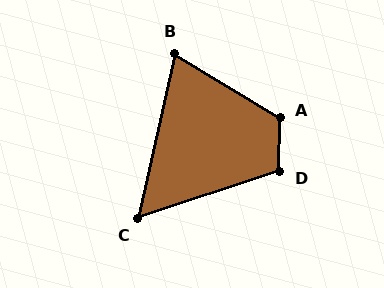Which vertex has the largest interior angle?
A, at approximately 121 degrees.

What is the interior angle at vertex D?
Approximately 108 degrees (obtuse).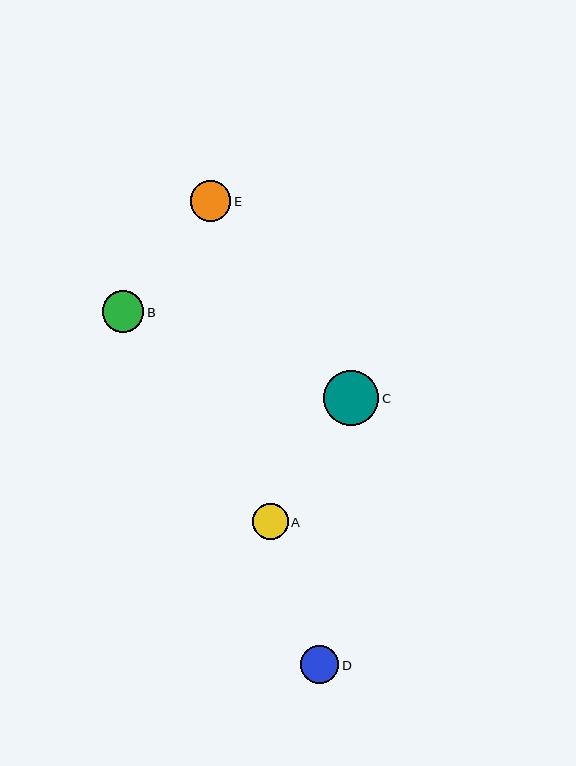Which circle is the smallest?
Circle A is the smallest with a size of approximately 36 pixels.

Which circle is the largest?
Circle C is the largest with a size of approximately 55 pixels.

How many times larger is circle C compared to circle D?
Circle C is approximately 1.4 times the size of circle D.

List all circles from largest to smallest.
From largest to smallest: C, B, E, D, A.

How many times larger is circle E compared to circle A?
Circle E is approximately 1.1 times the size of circle A.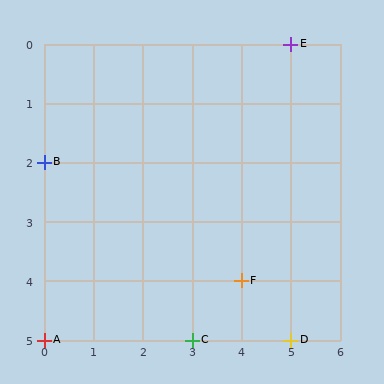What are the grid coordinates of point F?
Point F is at grid coordinates (4, 4).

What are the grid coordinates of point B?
Point B is at grid coordinates (0, 2).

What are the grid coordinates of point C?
Point C is at grid coordinates (3, 5).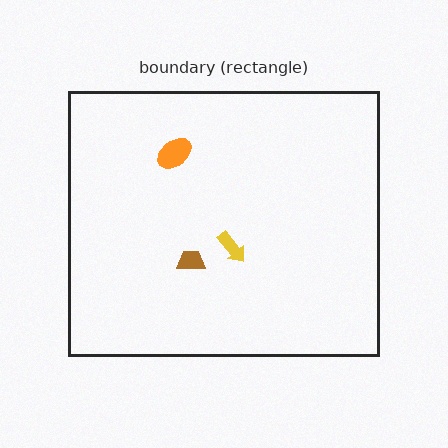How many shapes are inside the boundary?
3 inside, 0 outside.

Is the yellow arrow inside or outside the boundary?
Inside.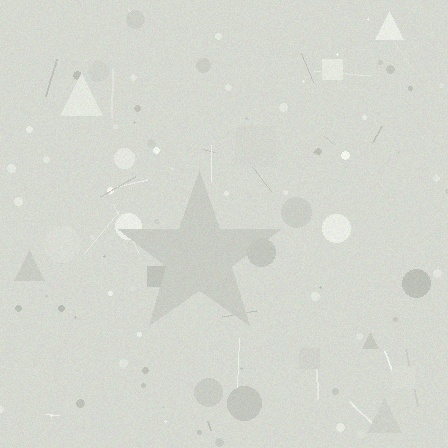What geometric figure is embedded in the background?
A star is embedded in the background.